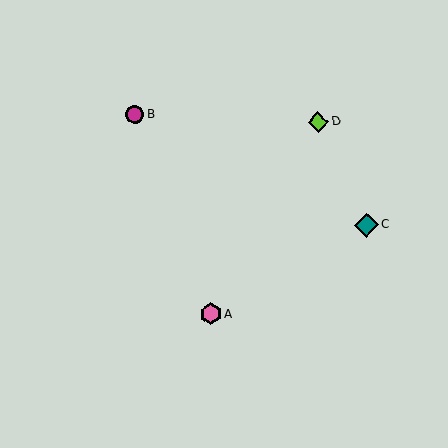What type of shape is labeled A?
Shape A is a pink hexagon.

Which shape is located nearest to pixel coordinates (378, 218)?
The teal diamond (labeled C) at (366, 225) is nearest to that location.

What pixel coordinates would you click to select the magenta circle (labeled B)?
Click at (135, 115) to select the magenta circle B.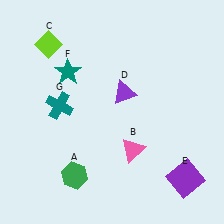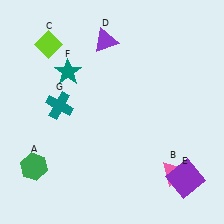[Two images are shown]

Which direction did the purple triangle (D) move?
The purple triangle (D) moved up.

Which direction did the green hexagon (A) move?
The green hexagon (A) moved left.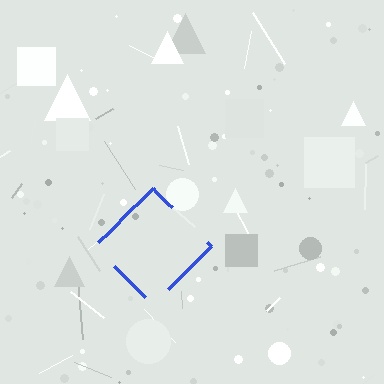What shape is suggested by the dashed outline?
The dashed outline suggests a diamond.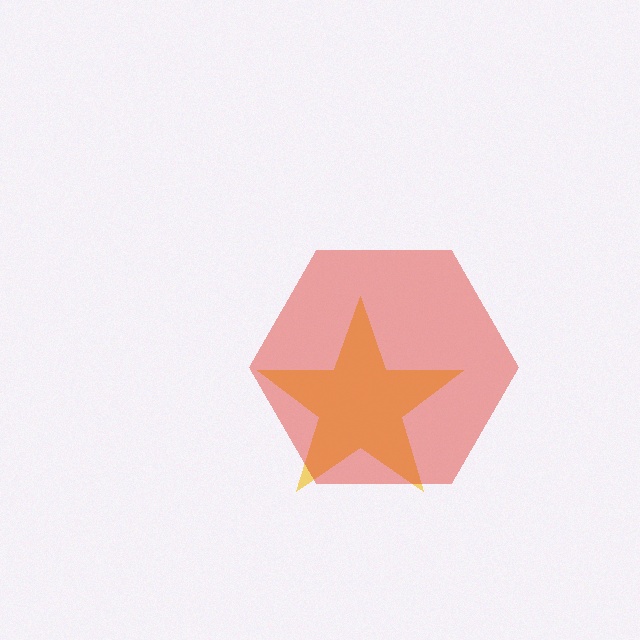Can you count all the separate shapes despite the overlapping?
Yes, there are 2 separate shapes.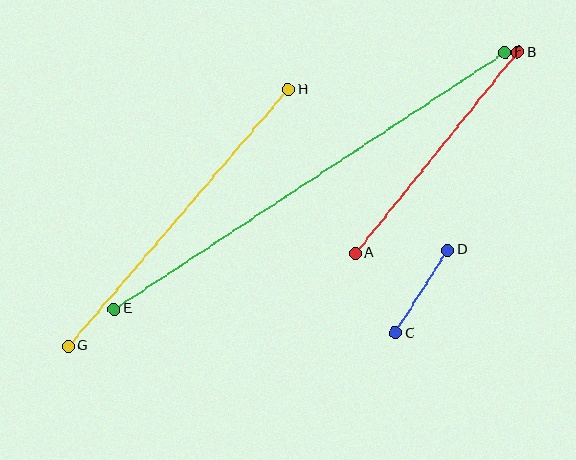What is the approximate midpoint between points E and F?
The midpoint is at approximately (310, 181) pixels.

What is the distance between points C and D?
The distance is approximately 98 pixels.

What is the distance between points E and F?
The distance is approximately 467 pixels.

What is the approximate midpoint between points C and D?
The midpoint is at approximately (422, 292) pixels.